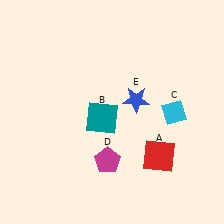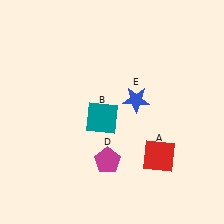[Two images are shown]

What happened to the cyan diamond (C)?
The cyan diamond (C) was removed in Image 2. It was in the bottom-right area of Image 1.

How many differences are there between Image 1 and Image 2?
There is 1 difference between the two images.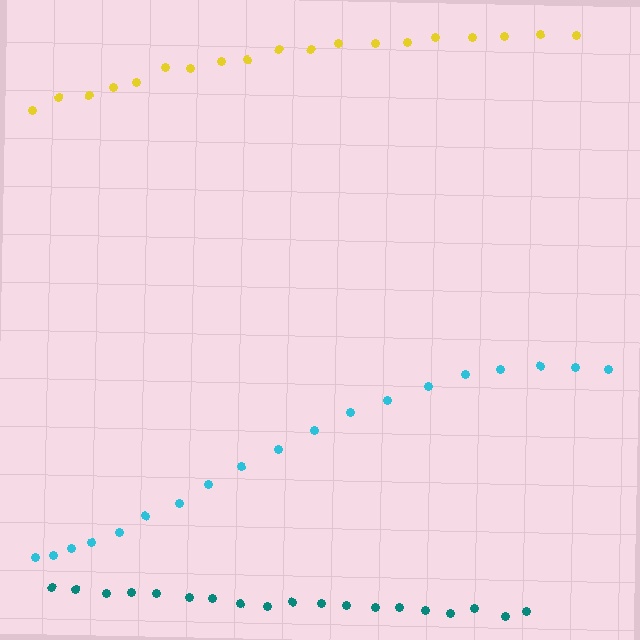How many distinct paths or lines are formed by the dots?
There are 3 distinct paths.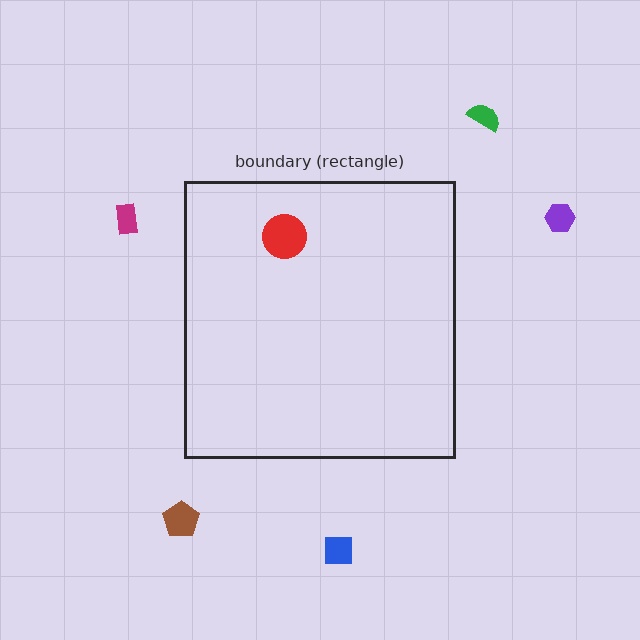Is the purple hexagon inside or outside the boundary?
Outside.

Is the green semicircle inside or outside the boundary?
Outside.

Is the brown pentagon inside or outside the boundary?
Outside.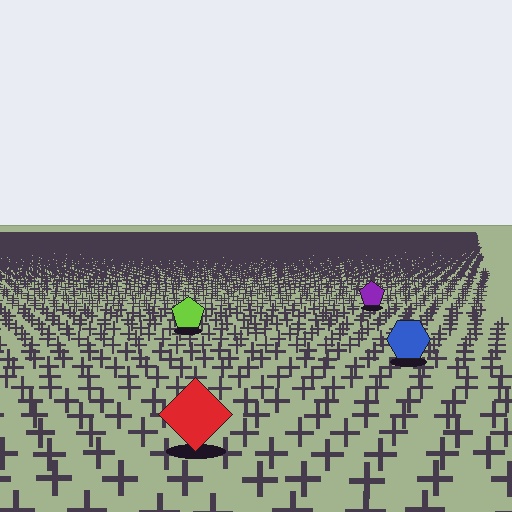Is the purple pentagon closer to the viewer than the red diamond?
No. The red diamond is closer — you can tell from the texture gradient: the ground texture is coarser near it.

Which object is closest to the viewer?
The red diamond is closest. The texture marks near it are larger and more spread out.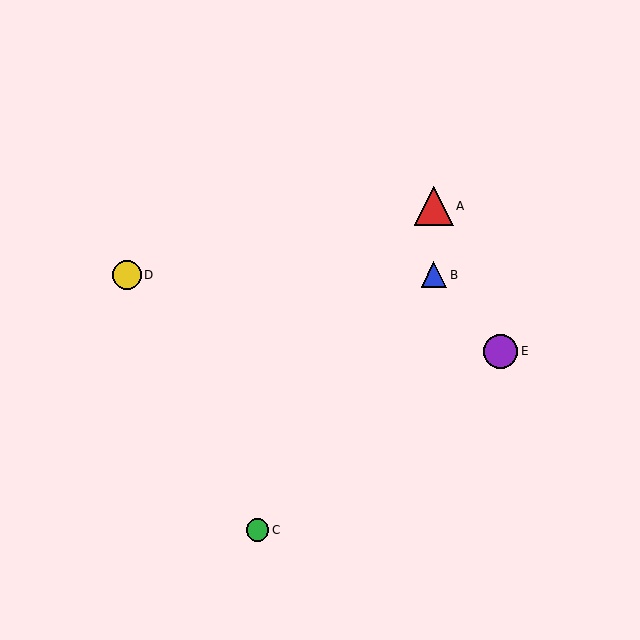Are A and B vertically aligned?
Yes, both are at x≈434.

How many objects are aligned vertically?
2 objects (A, B) are aligned vertically.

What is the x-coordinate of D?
Object D is at x≈127.